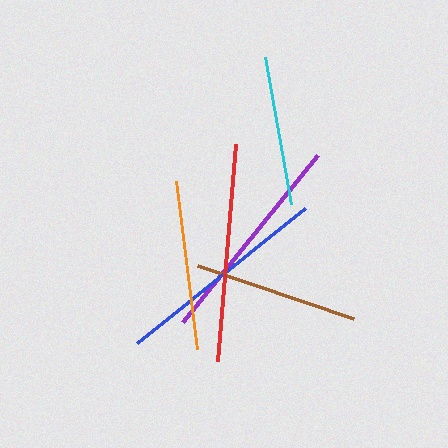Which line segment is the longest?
The red line is the longest at approximately 218 pixels.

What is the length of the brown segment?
The brown segment is approximately 165 pixels long.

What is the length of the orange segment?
The orange segment is approximately 170 pixels long.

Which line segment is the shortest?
The cyan line is the shortest at approximately 149 pixels.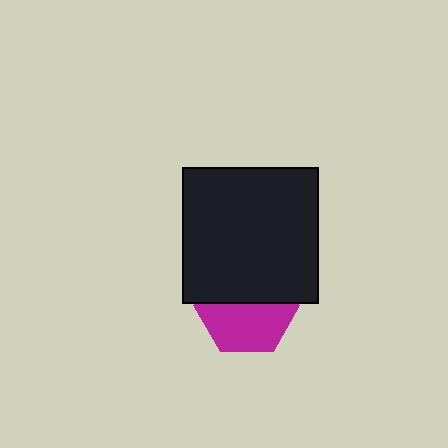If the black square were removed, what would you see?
You would see the complete magenta hexagon.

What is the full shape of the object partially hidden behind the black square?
The partially hidden object is a magenta hexagon.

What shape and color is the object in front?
The object in front is a black square.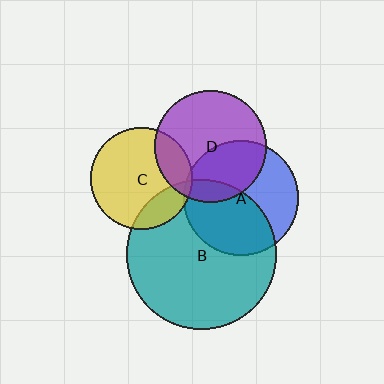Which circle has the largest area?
Circle B (teal).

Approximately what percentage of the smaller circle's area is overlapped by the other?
Approximately 35%.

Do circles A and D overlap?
Yes.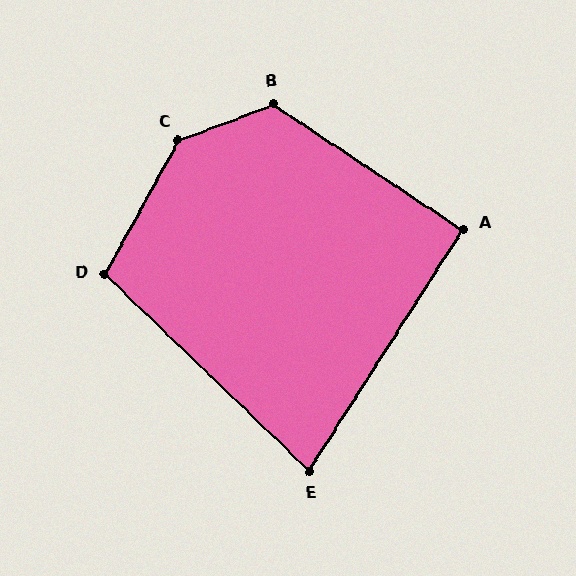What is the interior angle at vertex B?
Approximately 126 degrees (obtuse).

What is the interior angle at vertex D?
Approximately 105 degrees (obtuse).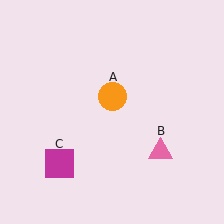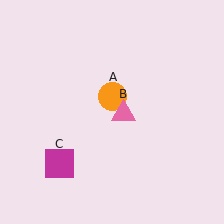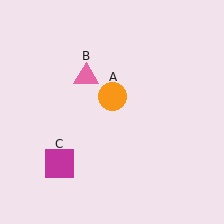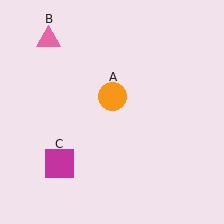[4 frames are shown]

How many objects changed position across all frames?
1 object changed position: pink triangle (object B).